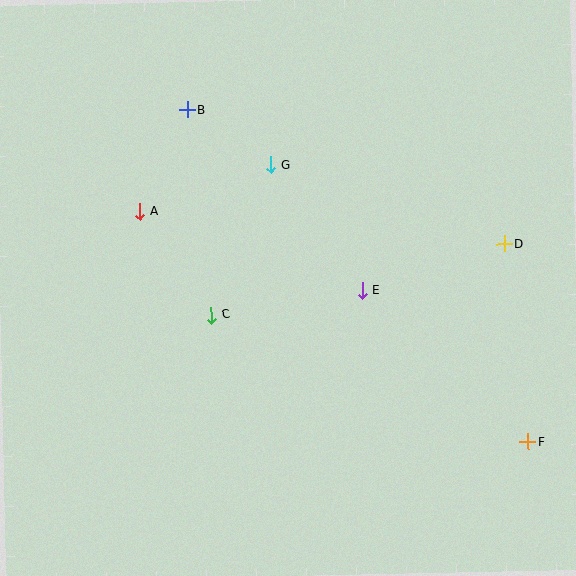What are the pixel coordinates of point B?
Point B is at (187, 110).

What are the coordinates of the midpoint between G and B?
The midpoint between G and B is at (229, 138).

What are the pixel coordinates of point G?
Point G is at (271, 165).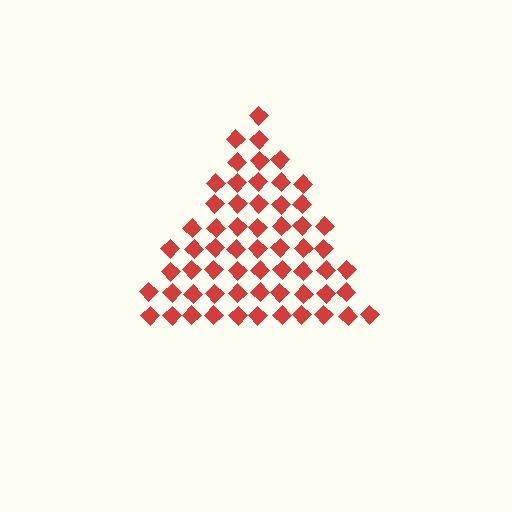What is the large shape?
The large shape is a triangle.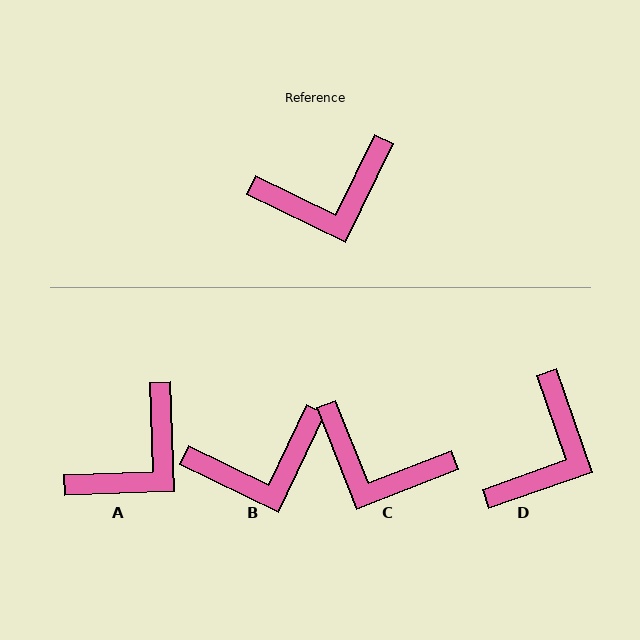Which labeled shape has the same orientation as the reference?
B.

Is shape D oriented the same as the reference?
No, it is off by about 45 degrees.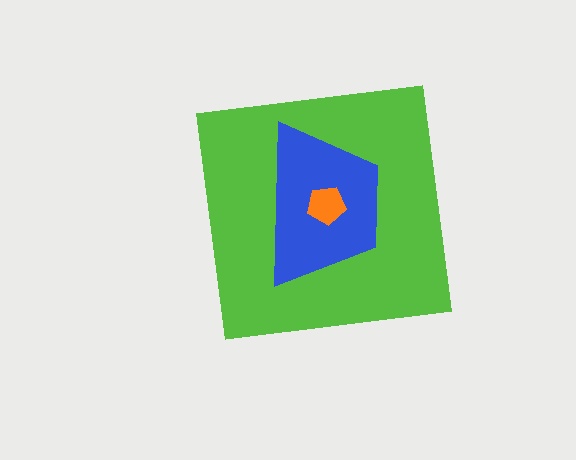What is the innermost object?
The orange pentagon.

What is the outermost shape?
The lime square.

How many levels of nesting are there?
3.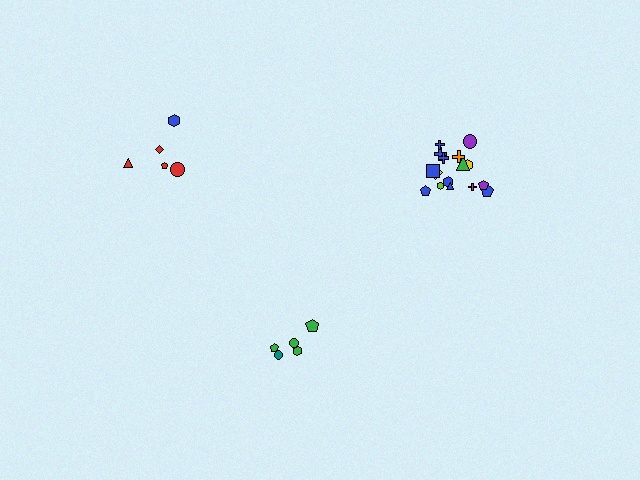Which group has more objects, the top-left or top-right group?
The top-right group.